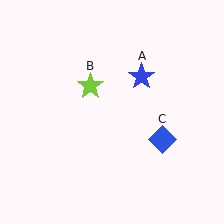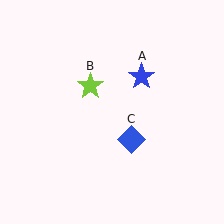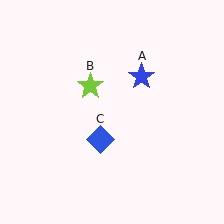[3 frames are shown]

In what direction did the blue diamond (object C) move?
The blue diamond (object C) moved left.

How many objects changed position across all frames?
1 object changed position: blue diamond (object C).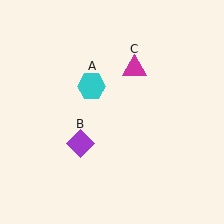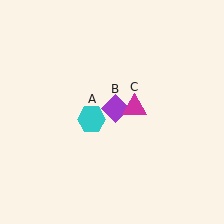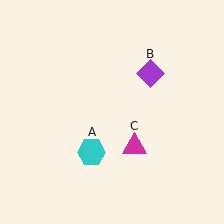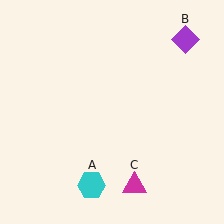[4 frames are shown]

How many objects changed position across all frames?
3 objects changed position: cyan hexagon (object A), purple diamond (object B), magenta triangle (object C).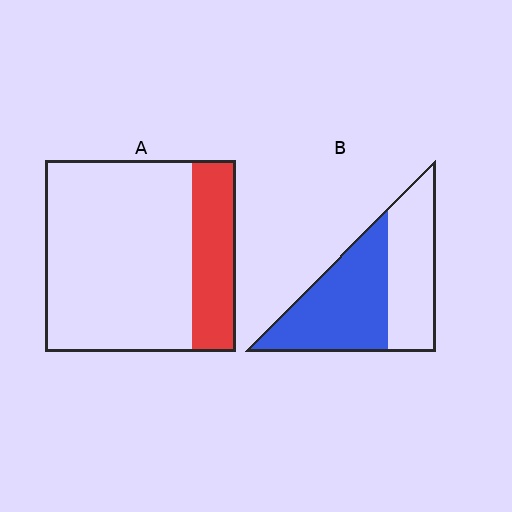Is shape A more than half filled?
No.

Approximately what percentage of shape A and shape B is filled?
A is approximately 25% and B is approximately 55%.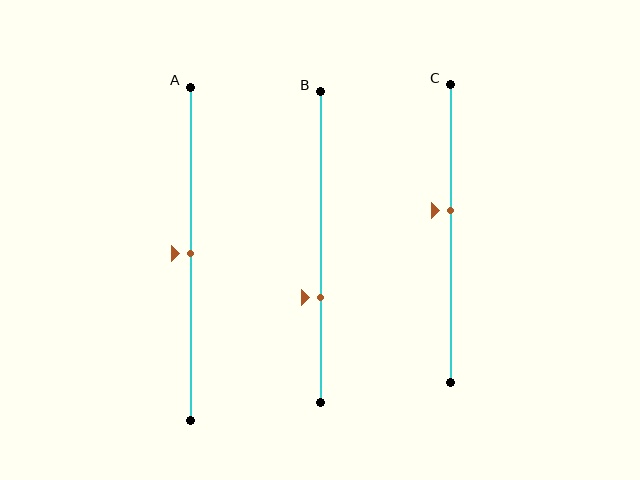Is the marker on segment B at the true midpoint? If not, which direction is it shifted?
No, the marker on segment B is shifted downward by about 16% of the segment length.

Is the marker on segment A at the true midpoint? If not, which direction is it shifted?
Yes, the marker on segment A is at the true midpoint.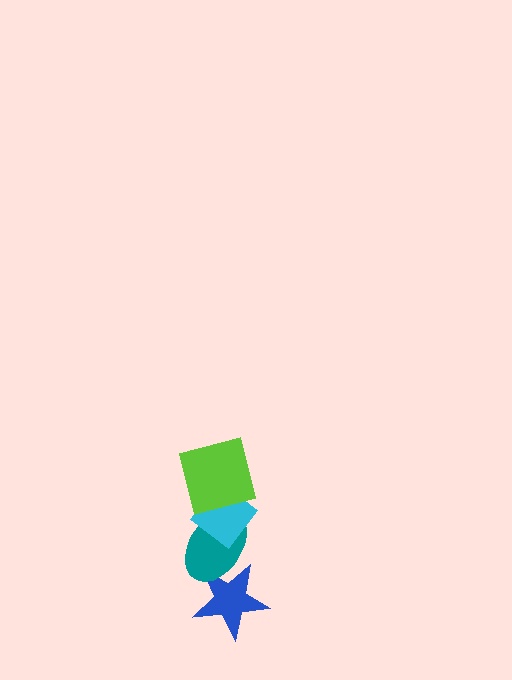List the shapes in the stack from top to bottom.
From top to bottom: the lime square, the cyan diamond, the teal ellipse, the blue star.